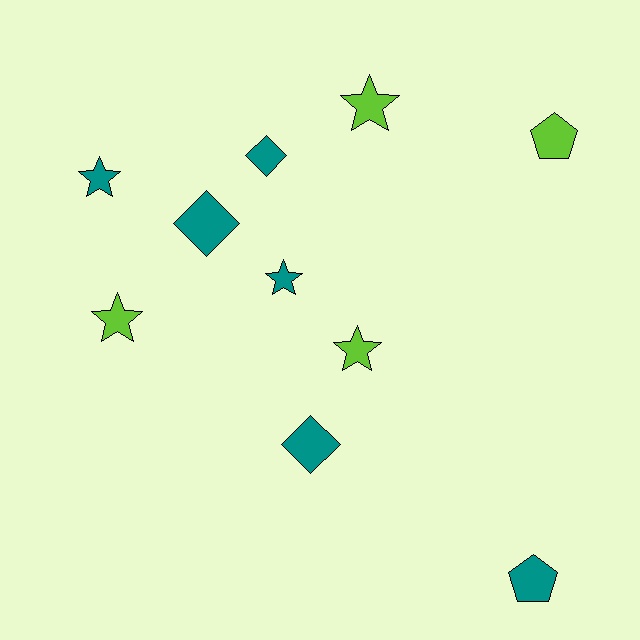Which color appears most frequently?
Teal, with 6 objects.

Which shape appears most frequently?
Star, with 5 objects.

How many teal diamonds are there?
There are 3 teal diamonds.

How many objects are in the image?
There are 10 objects.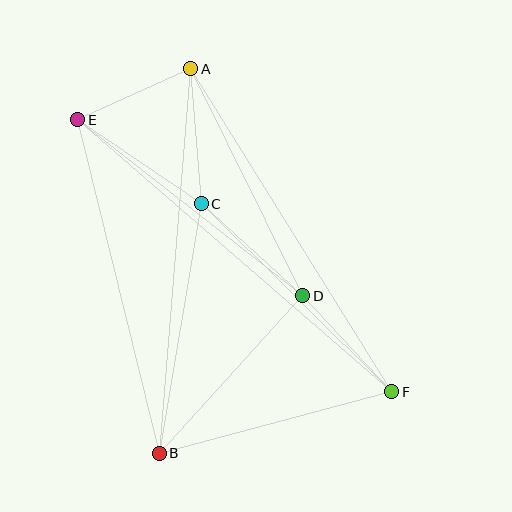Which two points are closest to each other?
Points A and E are closest to each other.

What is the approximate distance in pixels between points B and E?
The distance between B and E is approximately 343 pixels.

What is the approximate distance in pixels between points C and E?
The distance between C and E is approximately 149 pixels.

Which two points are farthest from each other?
Points E and F are farthest from each other.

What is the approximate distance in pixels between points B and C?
The distance between B and C is approximately 253 pixels.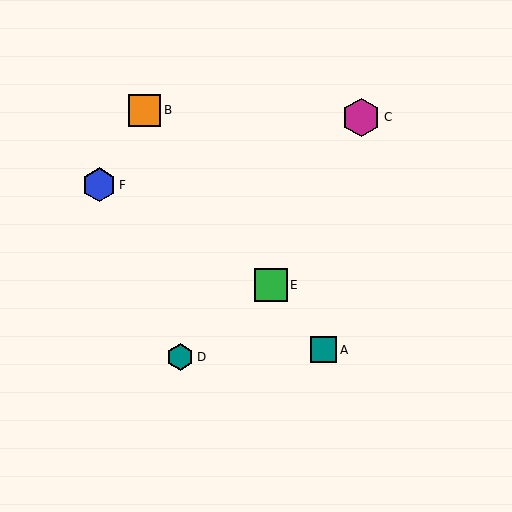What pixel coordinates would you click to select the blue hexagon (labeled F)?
Click at (99, 185) to select the blue hexagon F.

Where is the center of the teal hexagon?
The center of the teal hexagon is at (180, 357).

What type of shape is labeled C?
Shape C is a magenta hexagon.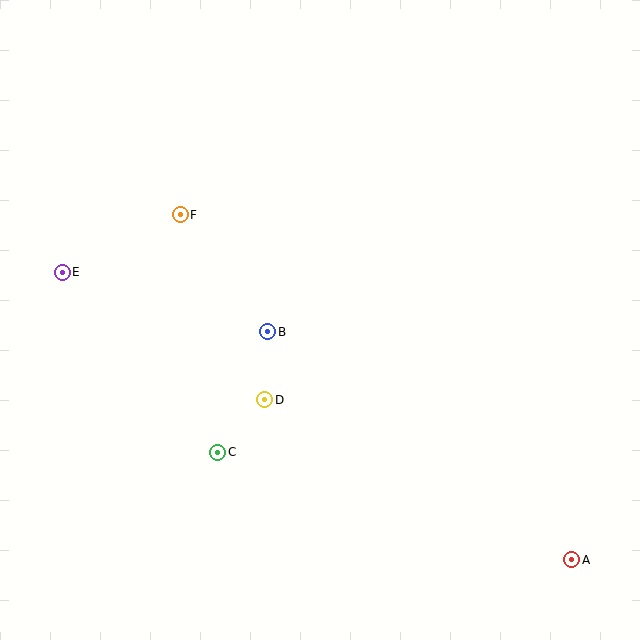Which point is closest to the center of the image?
Point B at (268, 332) is closest to the center.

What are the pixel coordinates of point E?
Point E is at (62, 272).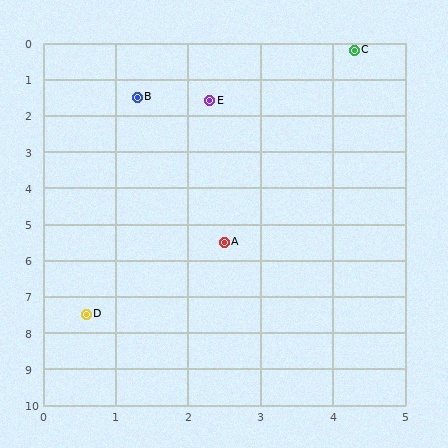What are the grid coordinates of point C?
Point C is at approximately (4.3, 0.2).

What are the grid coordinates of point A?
Point A is at approximately (2.5, 5.5).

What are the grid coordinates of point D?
Point D is at approximately (0.6, 7.5).